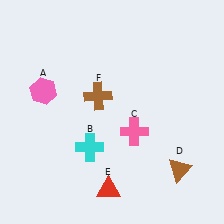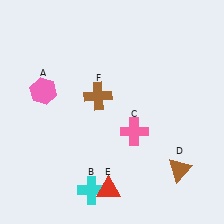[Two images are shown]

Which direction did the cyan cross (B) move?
The cyan cross (B) moved down.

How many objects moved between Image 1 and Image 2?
1 object moved between the two images.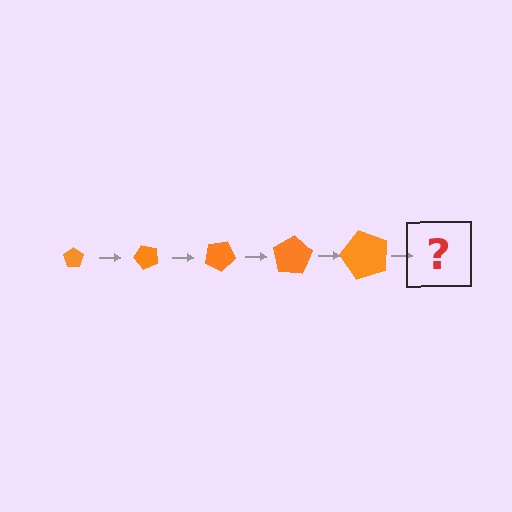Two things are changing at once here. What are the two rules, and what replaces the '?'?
The two rules are that the pentagon grows larger each step and it rotates 50 degrees each step. The '?' should be a pentagon, larger than the previous one and rotated 250 degrees from the start.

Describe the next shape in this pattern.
It should be a pentagon, larger than the previous one and rotated 250 degrees from the start.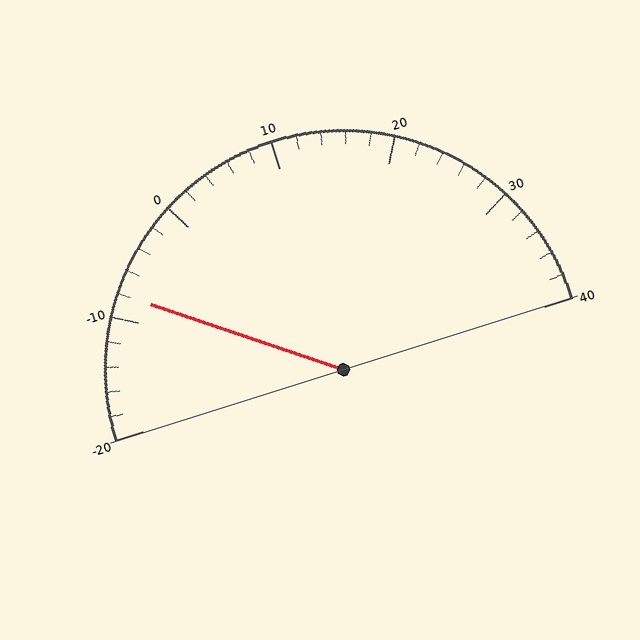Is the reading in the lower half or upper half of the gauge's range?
The reading is in the lower half of the range (-20 to 40).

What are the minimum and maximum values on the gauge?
The gauge ranges from -20 to 40.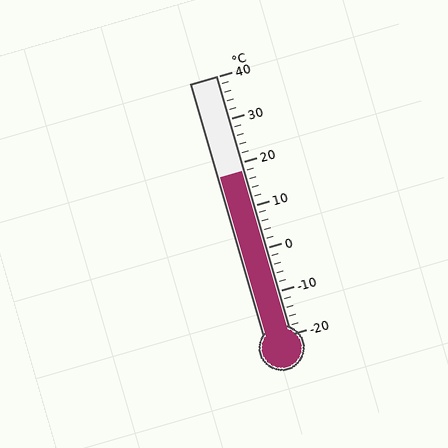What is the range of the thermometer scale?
The thermometer scale ranges from -20°C to 40°C.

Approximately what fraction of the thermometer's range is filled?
The thermometer is filled to approximately 65% of its range.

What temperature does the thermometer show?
The thermometer shows approximately 18°C.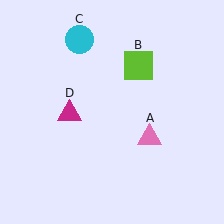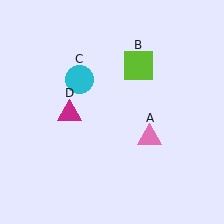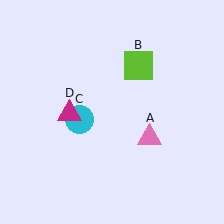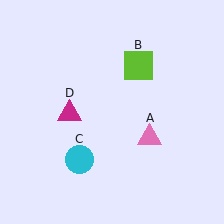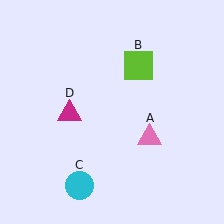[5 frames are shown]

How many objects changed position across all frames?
1 object changed position: cyan circle (object C).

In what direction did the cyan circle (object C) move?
The cyan circle (object C) moved down.